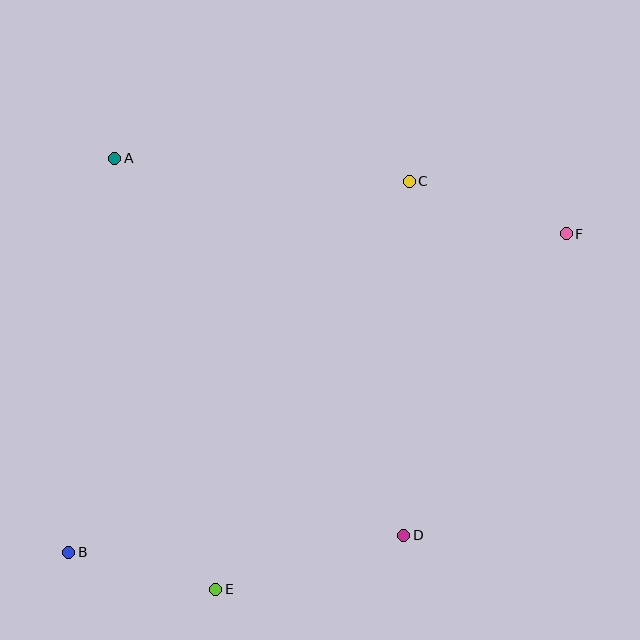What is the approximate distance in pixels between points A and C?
The distance between A and C is approximately 295 pixels.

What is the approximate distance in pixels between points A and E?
The distance between A and E is approximately 443 pixels.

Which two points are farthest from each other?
Points B and F are farthest from each other.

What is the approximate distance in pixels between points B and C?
The distance between B and C is approximately 504 pixels.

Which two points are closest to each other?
Points B and E are closest to each other.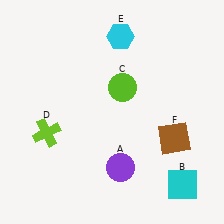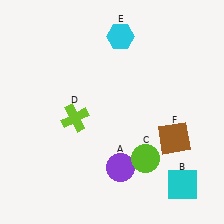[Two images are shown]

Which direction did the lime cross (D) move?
The lime cross (D) moved right.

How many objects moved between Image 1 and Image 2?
2 objects moved between the two images.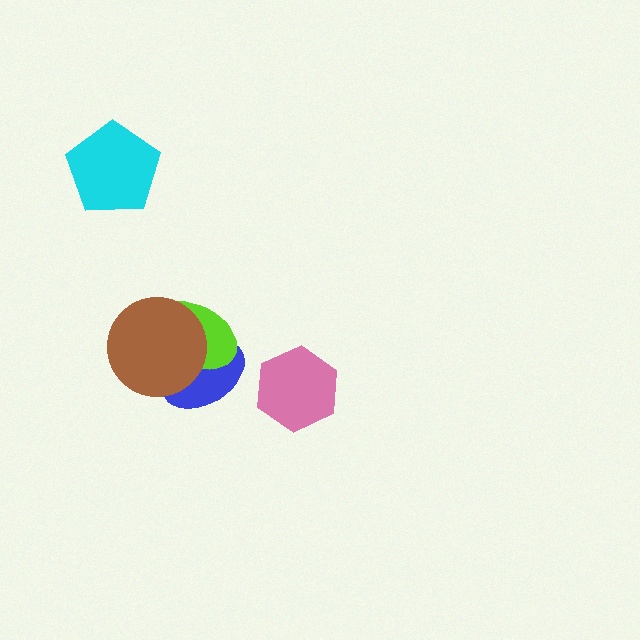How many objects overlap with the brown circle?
2 objects overlap with the brown circle.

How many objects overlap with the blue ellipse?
2 objects overlap with the blue ellipse.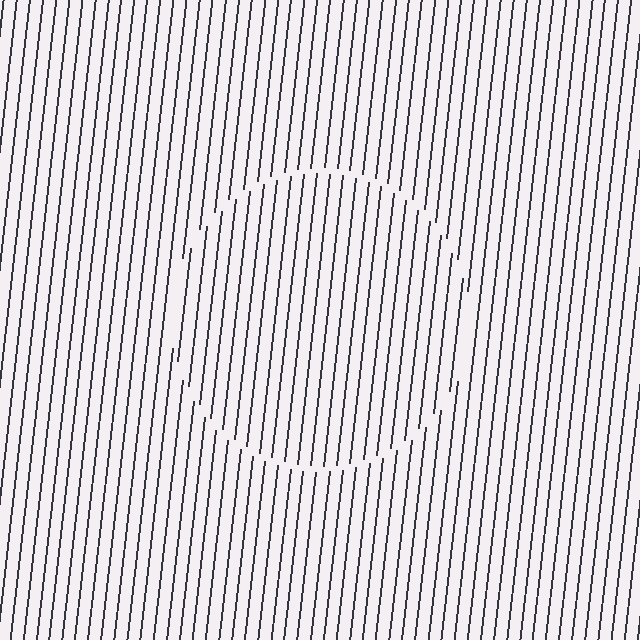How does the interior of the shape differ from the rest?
The interior of the shape contains the same grating, shifted by half a period — the contour is defined by the phase discontinuity where line-ends from the inner and outer gratings abut.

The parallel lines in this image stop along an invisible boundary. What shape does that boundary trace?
An illusory circle. The interior of the shape contains the same grating, shifted by half a period — the contour is defined by the phase discontinuity where line-ends from the inner and outer gratings abut.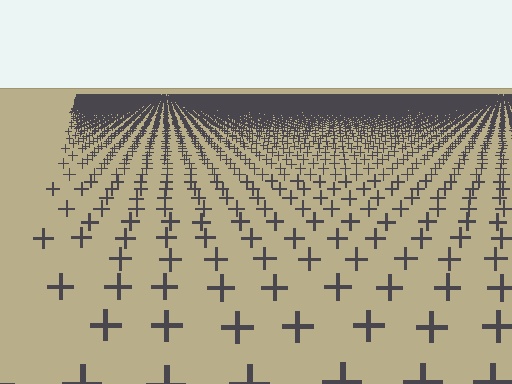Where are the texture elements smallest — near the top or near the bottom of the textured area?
Near the top.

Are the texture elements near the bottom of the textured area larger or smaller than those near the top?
Larger. Near the bottom, elements are closer to the viewer and appear at a bigger on-screen size.